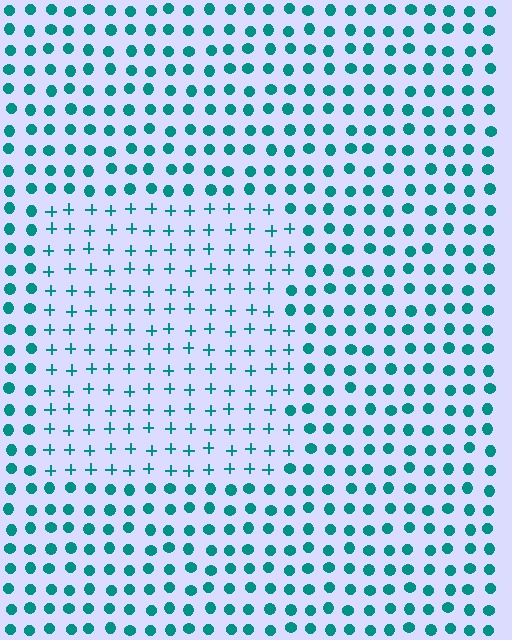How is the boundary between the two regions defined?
The boundary is defined by a change in element shape: plus signs inside vs. circles outside. All elements share the same color and spacing.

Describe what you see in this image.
The image is filled with small teal elements arranged in a uniform grid. A rectangle-shaped region contains plus signs, while the surrounding area contains circles. The boundary is defined purely by the change in element shape.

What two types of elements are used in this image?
The image uses plus signs inside the rectangle region and circles outside it.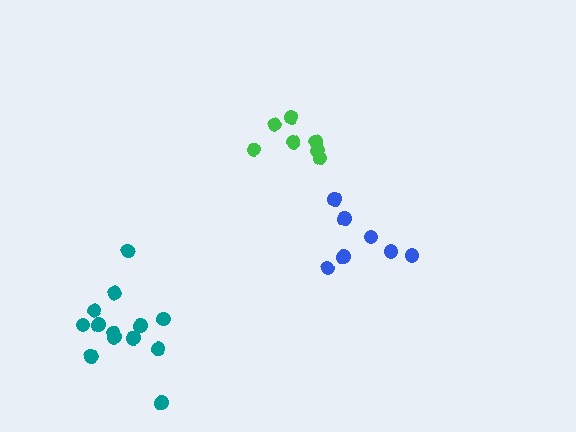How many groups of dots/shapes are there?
There are 3 groups.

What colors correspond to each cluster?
The clusters are colored: teal, blue, green.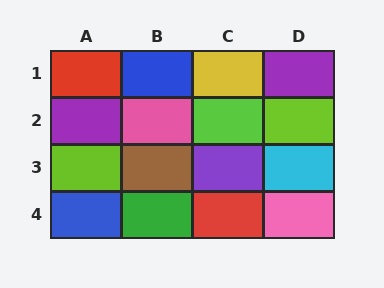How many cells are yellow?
1 cell is yellow.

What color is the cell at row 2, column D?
Lime.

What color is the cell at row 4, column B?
Green.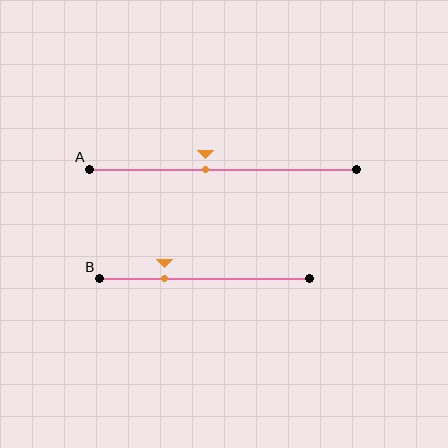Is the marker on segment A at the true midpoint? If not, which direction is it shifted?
No, the marker on segment A is shifted to the left by about 6% of the segment length.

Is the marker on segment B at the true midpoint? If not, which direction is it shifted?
No, the marker on segment B is shifted to the left by about 19% of the segment length.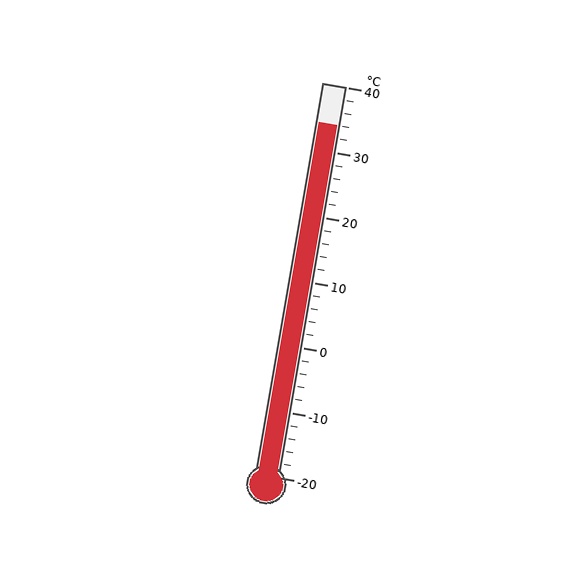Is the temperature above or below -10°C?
The temperature is above -10°C.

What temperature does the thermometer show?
The thermometer shows approximately 34°C.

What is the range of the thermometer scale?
The thermometer scale ranges from -20°C to 40°C.